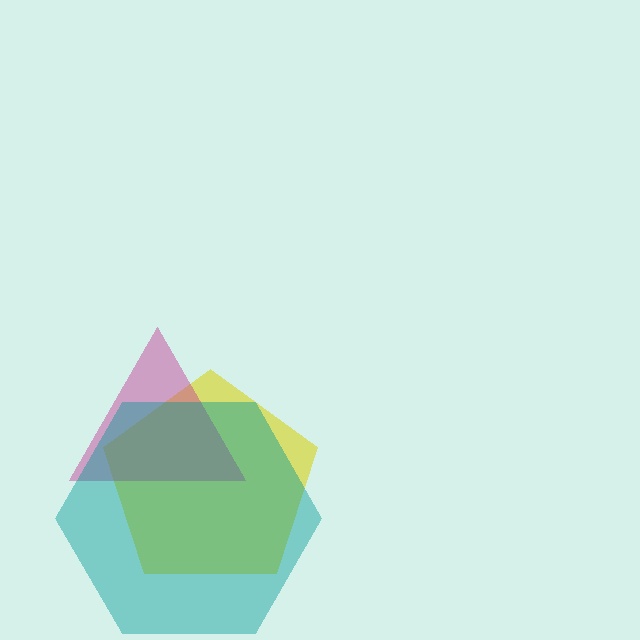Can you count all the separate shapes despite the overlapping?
Yes, there are 3 separate shapes.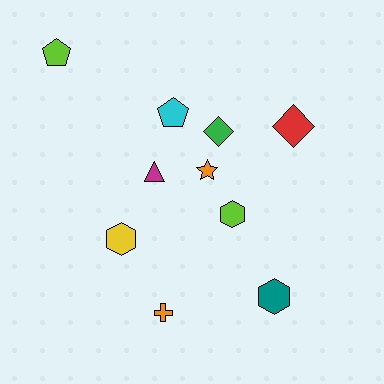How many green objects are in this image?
There is 1 green object.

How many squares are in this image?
There are no squares.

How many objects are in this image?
There are 10 objects.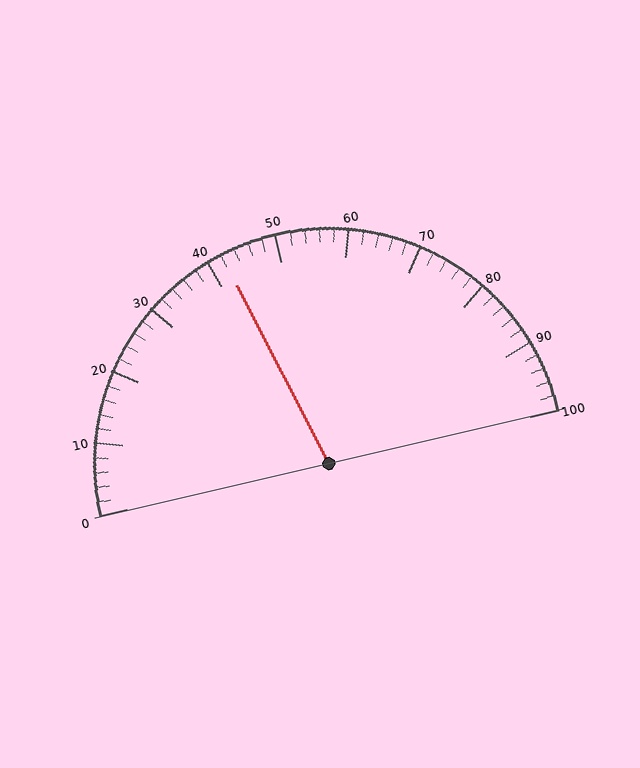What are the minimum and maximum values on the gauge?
The gauge ranges from 0 to 100.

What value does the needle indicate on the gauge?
The needle indicates approximately 42.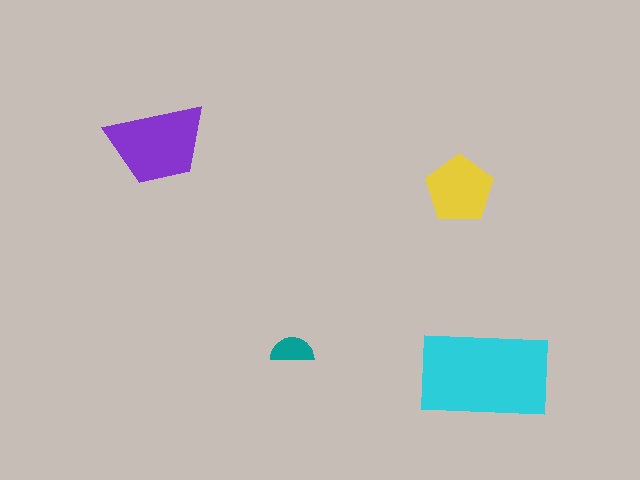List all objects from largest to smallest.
The cyan rectangle, the purple trapezoid, the yellow pentagon, the teal semicircle.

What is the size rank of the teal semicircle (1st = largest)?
4th.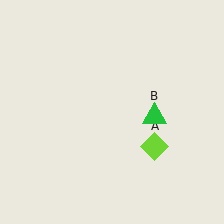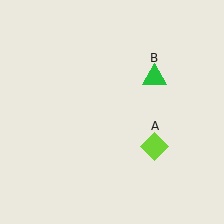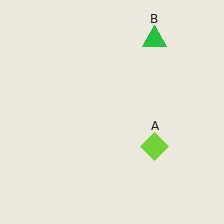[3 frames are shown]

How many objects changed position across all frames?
1 object changed position: green triangle (object B).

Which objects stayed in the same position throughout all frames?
Lime diamond (object A) remained stationary.